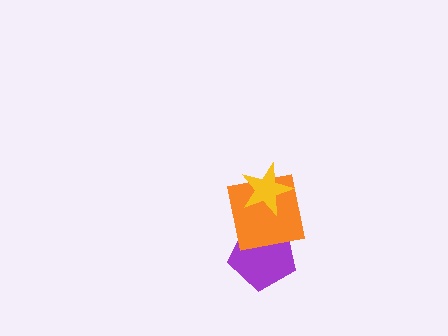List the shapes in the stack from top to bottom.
From top to bottom: the yellow star, the orange square, the purple pentagon.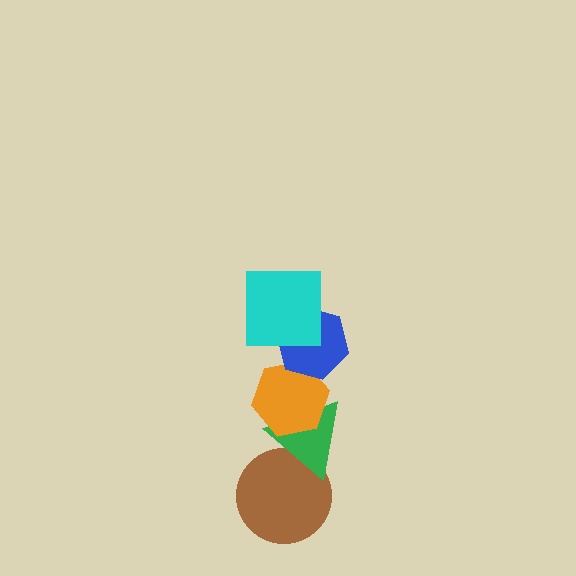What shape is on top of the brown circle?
The green triangle is on top of the brown circle.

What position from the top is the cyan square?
The cyan square is 1st from the top.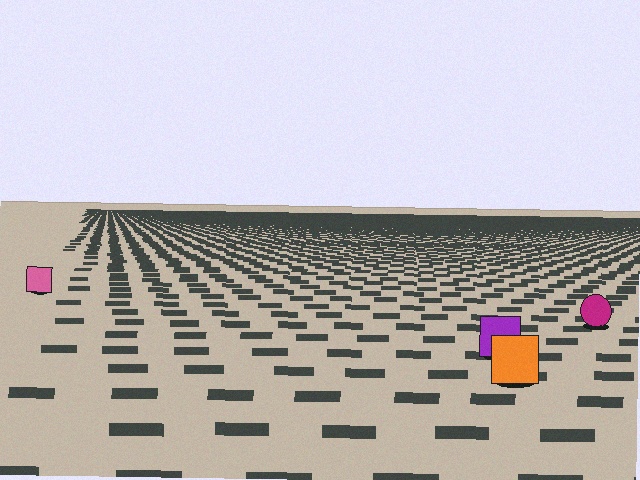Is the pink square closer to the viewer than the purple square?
No. The purple square is closer — you can tell from the texture gradient: the ground texture is coarser near it.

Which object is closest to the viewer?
The orange square is closest. The texture marks near it are larger and more spread out.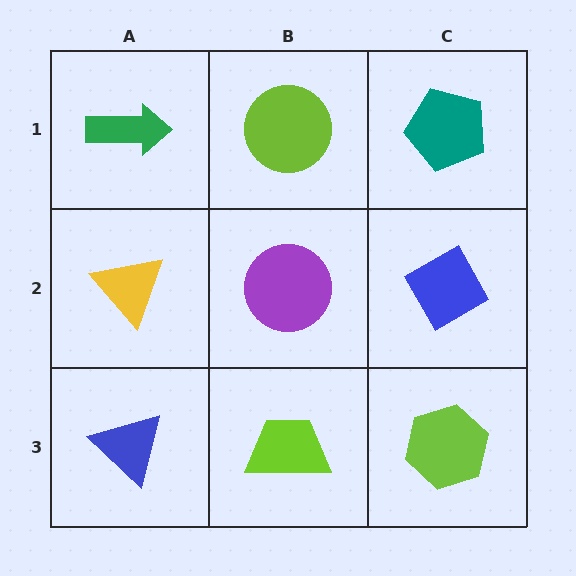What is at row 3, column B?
A lime trapezoid.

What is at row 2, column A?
A yellow triangle.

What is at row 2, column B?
A purple circle.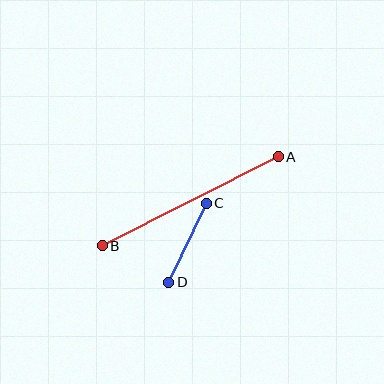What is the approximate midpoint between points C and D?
The midpoint is at approximately (187, 243) pixels.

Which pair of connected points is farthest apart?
Points A and B are farthest apart.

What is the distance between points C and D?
The distance is approximately 88 pixels.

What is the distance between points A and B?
The distance is approximately 197 pixels.